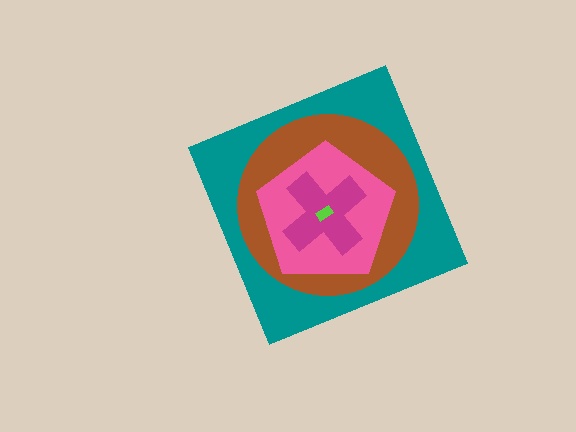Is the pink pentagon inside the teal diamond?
Yes.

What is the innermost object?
The lime rectangle.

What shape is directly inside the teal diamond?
The brown circle.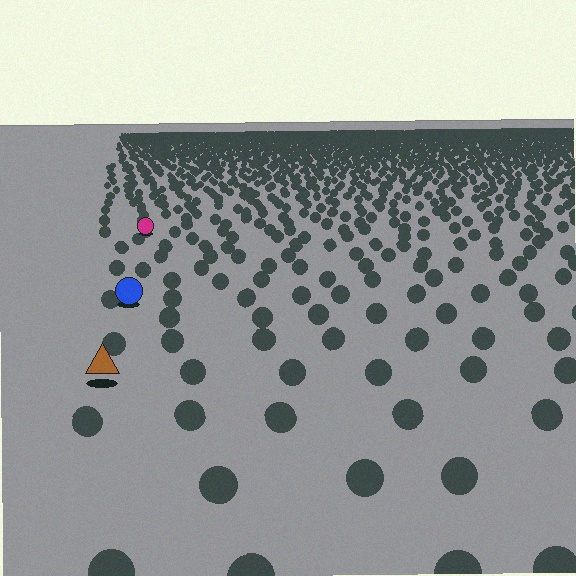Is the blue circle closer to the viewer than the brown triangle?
No. The brown triangle is closer — you can tell from the texture gradient: the ground texture is coarser near it.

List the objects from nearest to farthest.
From nearest to farthest: the brown triangle, the blue circle, the magenta circle.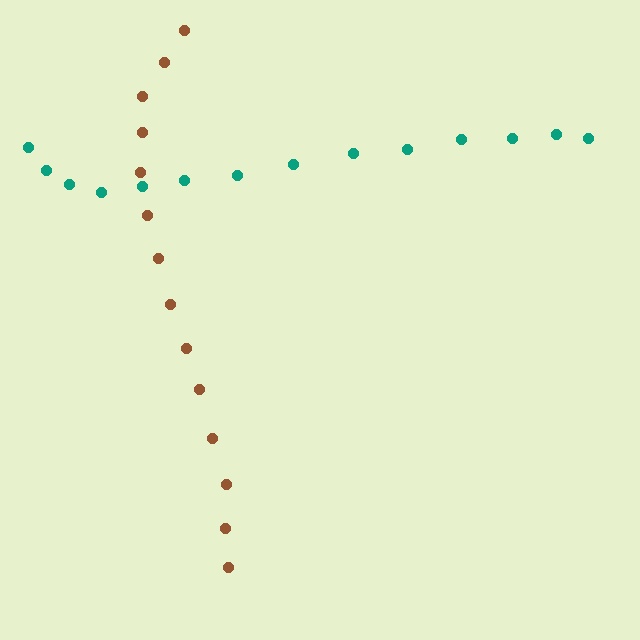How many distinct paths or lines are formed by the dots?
There are 2 distinct paths.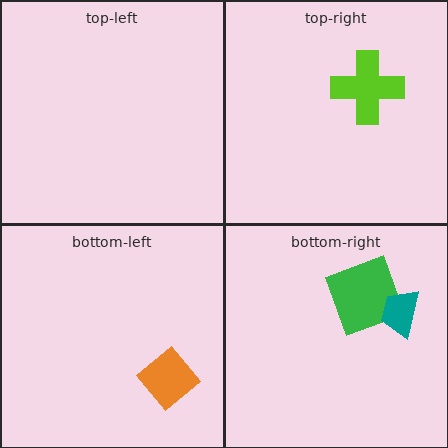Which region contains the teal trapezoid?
The bottom-right region.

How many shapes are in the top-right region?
1.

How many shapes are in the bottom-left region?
1.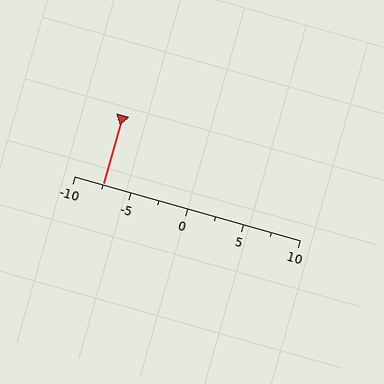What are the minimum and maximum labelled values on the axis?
The axis runs from -10 to 10.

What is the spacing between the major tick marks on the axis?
The major ticks are spaced 5 apart.